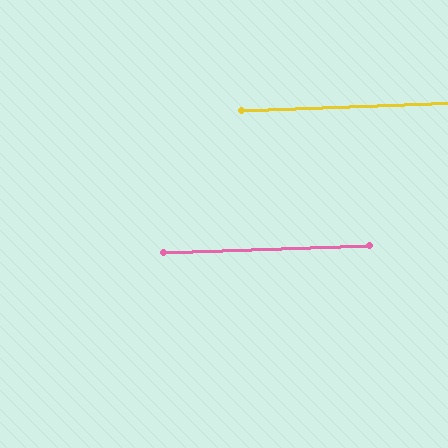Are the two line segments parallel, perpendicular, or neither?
Parallel — their directions differ by only 0.0°.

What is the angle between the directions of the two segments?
Approximately 0 degrees.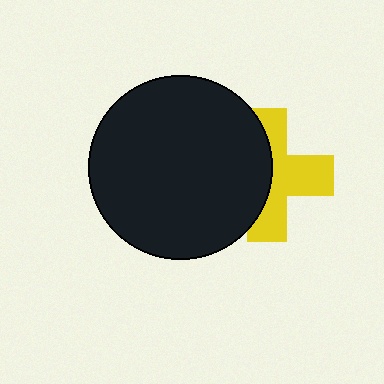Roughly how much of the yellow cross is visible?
About half of it is visible (roughly 55%).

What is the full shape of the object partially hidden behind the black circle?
The partially hidden object is a yellow cross.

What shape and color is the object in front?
The object in front is a black circle.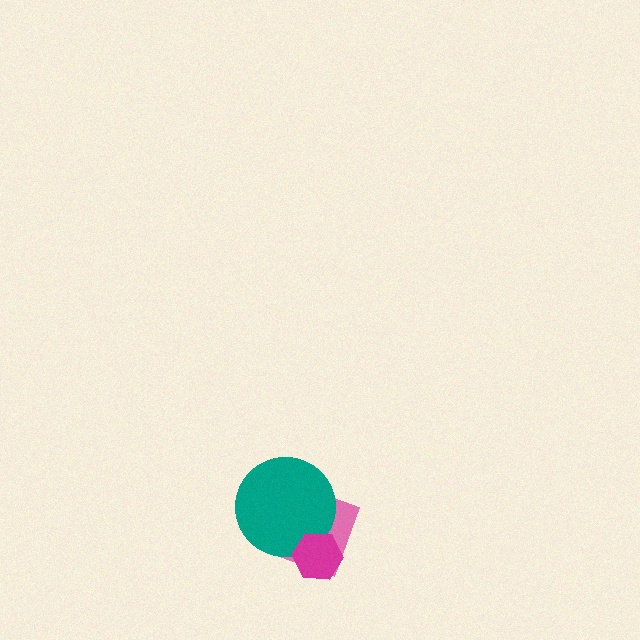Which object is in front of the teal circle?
The magenta hexagon is in front of the teal circle.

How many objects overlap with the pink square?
2 objects overlap with the pink square.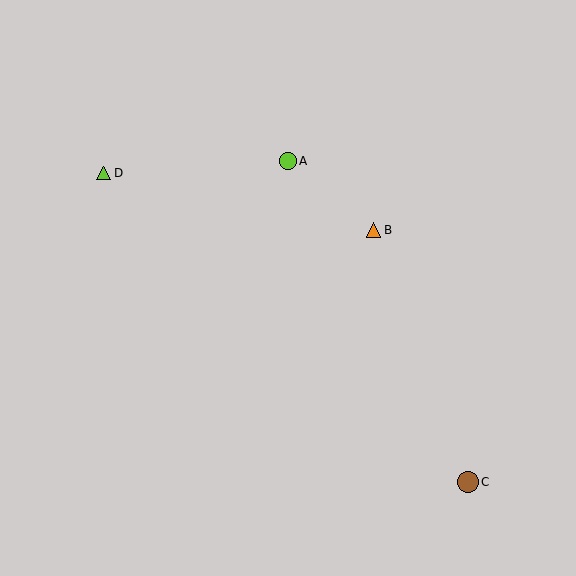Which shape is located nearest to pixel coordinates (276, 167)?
The lime circle (labeled A) at (288, 161) is nearest to that location.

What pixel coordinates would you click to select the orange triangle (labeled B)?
Click at (374, 230) to select the orange triangle B.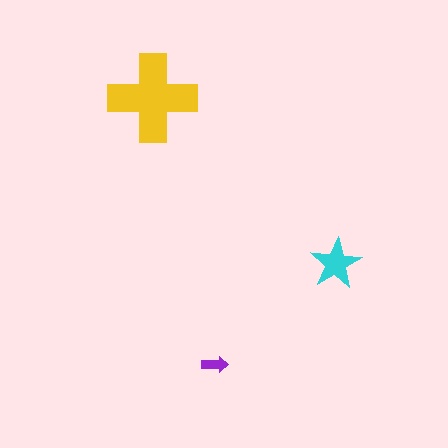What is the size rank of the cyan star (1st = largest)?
2nd.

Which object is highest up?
The yellow cross is topmost.